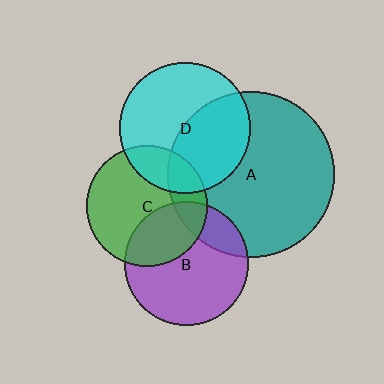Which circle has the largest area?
Circle A (teal).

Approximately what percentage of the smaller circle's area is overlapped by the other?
Approximately 45%.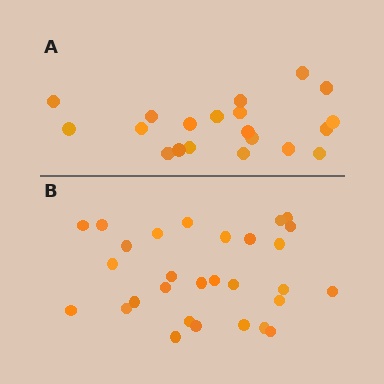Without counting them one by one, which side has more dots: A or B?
Region B (the bottom region) has more dots.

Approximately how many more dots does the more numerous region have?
Region B has roughly 8 or so more dots than region A.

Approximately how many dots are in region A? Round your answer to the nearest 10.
About 20 dots.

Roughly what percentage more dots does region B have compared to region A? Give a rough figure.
About 45% more.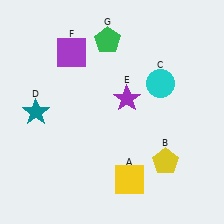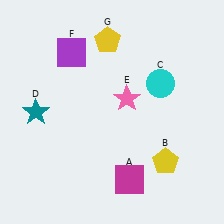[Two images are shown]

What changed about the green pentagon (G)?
In Image 1, G is green. In Image 2, it changed to yellow.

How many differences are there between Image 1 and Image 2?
There are 3 differences between the two images.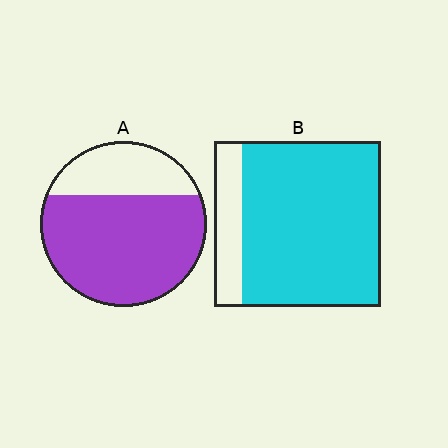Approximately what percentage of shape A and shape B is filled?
A is approximately 70% and B is approximately 85%.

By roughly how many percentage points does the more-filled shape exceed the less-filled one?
By roughly 10 percentage points (B over A).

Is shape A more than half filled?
Yes.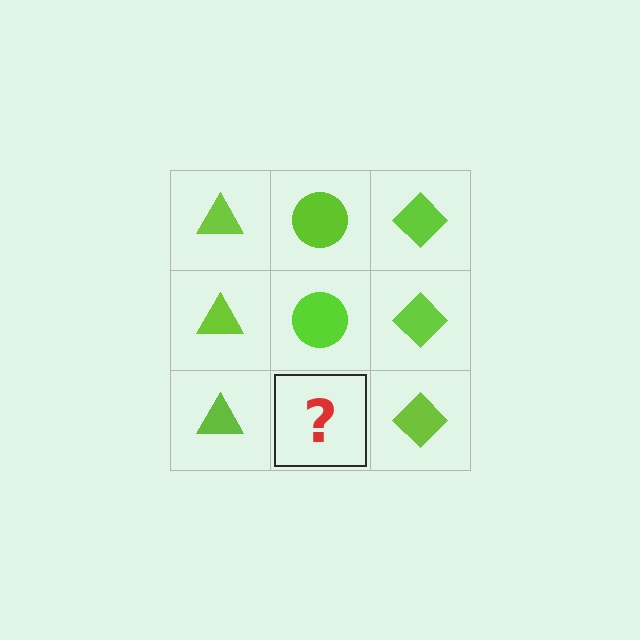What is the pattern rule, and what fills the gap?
The rule is that each column has a consistent shape. The gap should be filled with a lime circle.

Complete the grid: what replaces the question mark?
The question mark should be replaced with a lime circle.